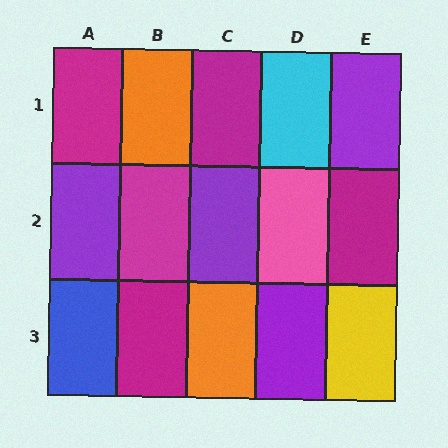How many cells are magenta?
5 cells are magenta.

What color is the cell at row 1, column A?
Magenta.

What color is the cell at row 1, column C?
Magenta.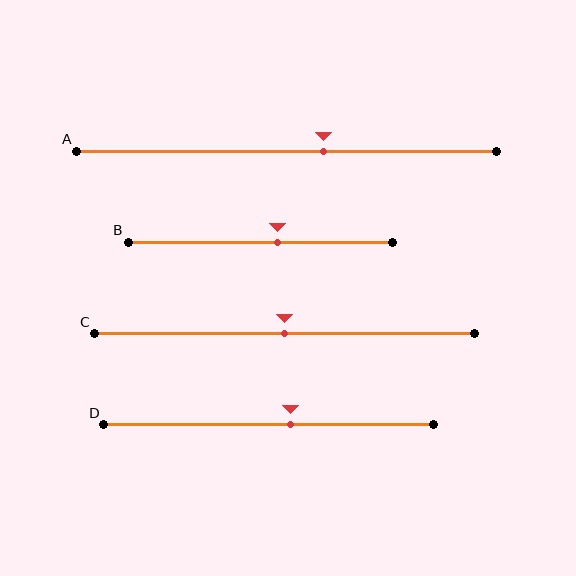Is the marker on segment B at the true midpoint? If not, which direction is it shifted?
No, the marker on segment B is shifted to the right by about 7% of the segment length.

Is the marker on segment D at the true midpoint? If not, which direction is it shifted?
No, the marker on segment D is shifted to the right by about 7% of the segment length.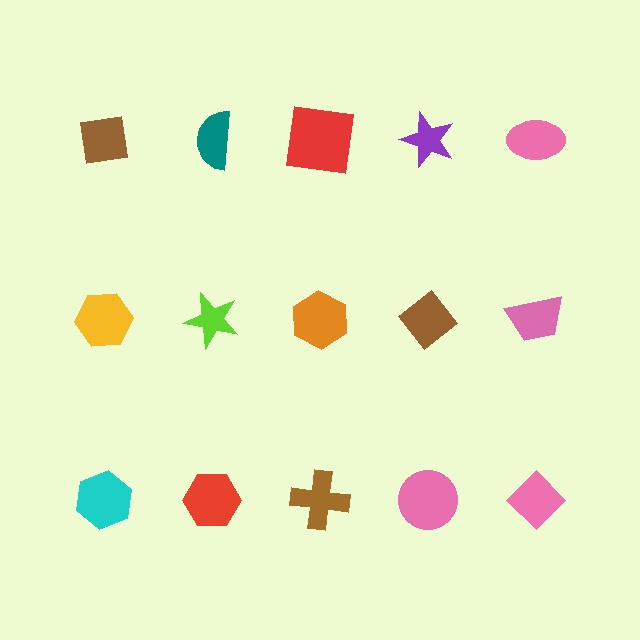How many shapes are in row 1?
5 shapes.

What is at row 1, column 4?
A purple star.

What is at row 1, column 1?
A brown square.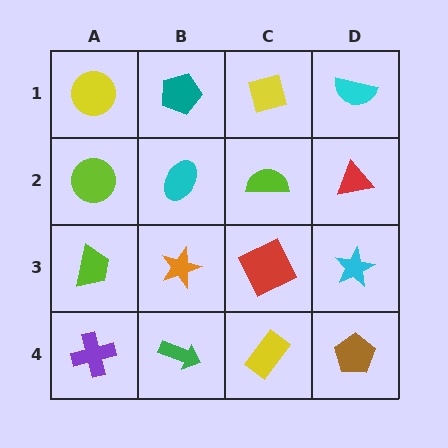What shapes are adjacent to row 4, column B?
An orange star (row 3, column B), a purple cross (row 4, column A), a yellow rectangle (row 4, column C).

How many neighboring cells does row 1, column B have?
3.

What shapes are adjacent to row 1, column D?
A red triangle (row 2, column D), a yellow square (row 1, column C).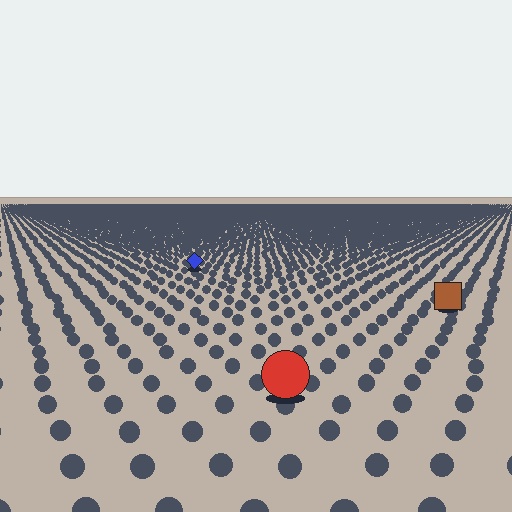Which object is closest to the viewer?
The red circle is closest. The texture marks near it are larger and more spread out.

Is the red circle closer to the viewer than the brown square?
Yes. The red circle is closer — you can tell from the texture gradient: the ground texture is coarser near it.